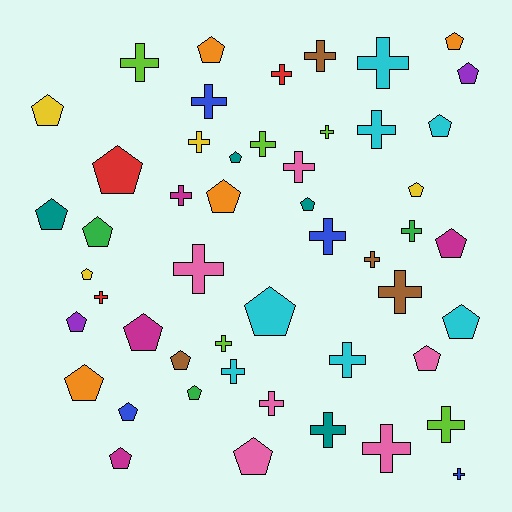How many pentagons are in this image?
There are 25 pentagons.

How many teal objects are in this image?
There are 4 teal objects.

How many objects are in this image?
There are 50 objects.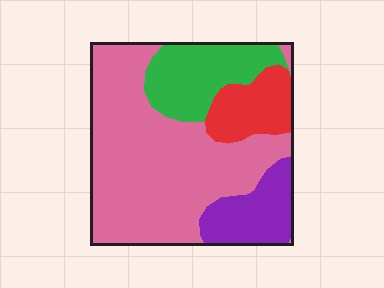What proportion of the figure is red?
Red covers 12% of the figure.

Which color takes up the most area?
Pink, at roughly 55%.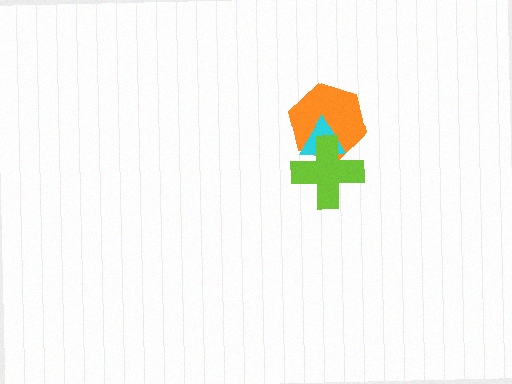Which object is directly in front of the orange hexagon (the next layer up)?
The cyan triangle is directly in front of the orange hexagon.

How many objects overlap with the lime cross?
2 objects overlap with the lime cross.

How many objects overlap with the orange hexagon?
2 objects overlap with the orange hexagon.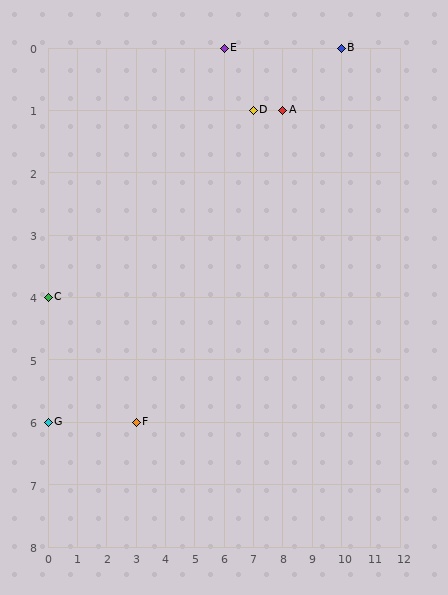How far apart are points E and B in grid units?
Points E and B are 4 columns apart.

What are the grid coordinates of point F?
Point F is at grid coordinates (3, 6).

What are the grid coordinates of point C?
Point C is at grid coordinates (0, 4).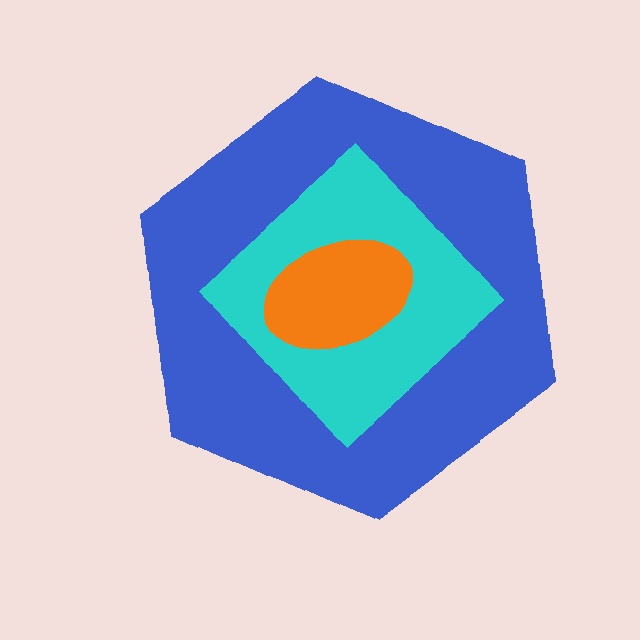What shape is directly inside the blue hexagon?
The cyan diamond.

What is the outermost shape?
The blue hexagon.